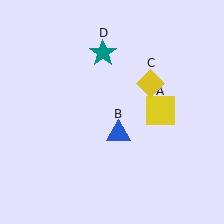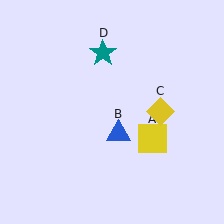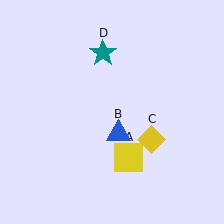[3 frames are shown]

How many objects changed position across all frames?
2 objects changed position: yellow square (object A), yellow diamond (object C).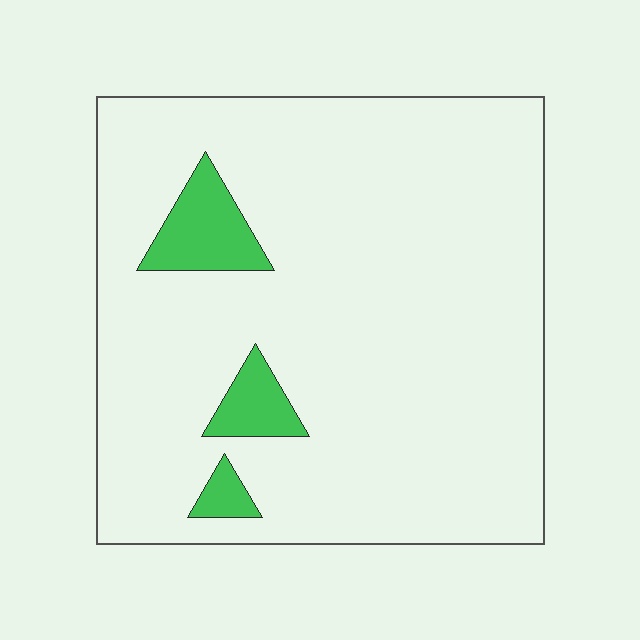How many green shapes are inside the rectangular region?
3.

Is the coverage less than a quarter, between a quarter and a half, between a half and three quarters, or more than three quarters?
Less than a quarter.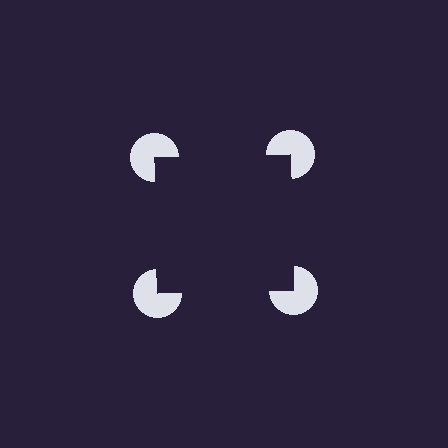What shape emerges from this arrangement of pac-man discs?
An illusory square — its edges are inferred from the aligned wedge cuts in the pac-man discs, not physically drawn.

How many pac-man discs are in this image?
There are 4 — one at each vertex of the illusory square.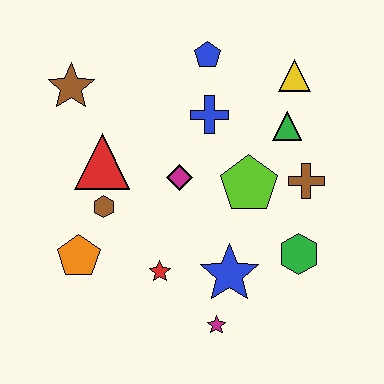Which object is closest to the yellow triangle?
The green triangle is closest to the yellow triangle.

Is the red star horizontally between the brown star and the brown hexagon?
No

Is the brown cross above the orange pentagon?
Yes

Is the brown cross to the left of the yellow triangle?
No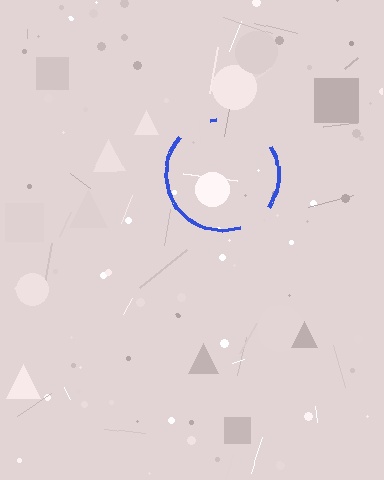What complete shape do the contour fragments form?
The contour fragments form a circle.